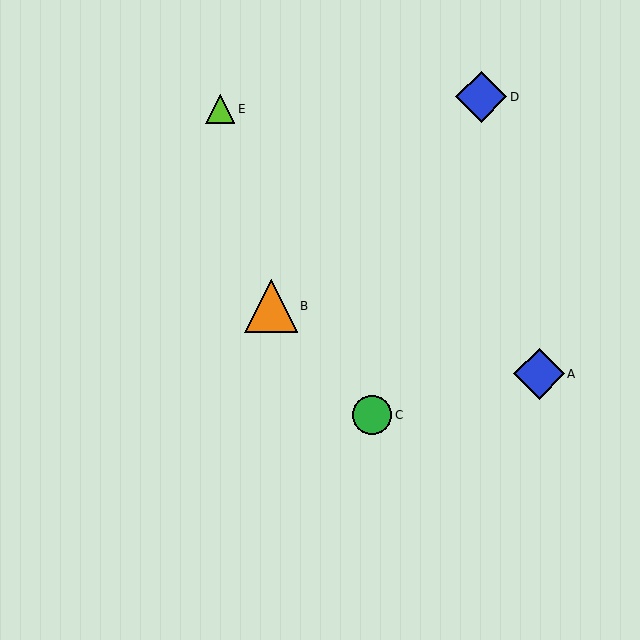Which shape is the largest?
The orange triangle (labeled B) is the largest.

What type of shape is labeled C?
Shape C is a green circle.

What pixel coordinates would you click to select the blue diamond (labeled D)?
Click at (481, 97) to select the blue diamond D.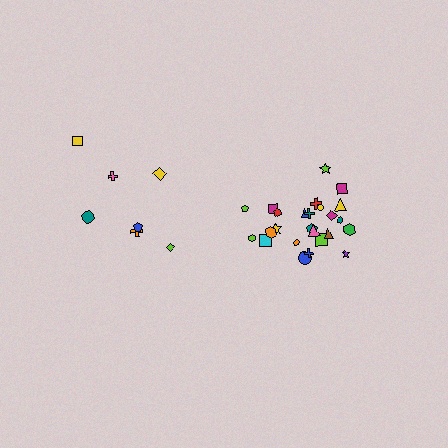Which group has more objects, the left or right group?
The right group.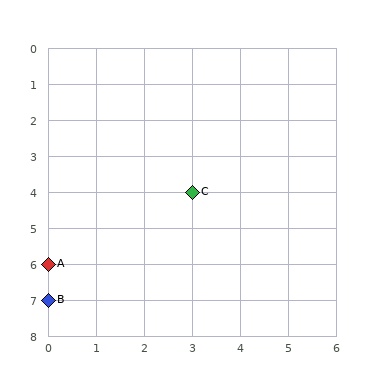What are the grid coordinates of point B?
Point B is at grid coordinates (0, 7).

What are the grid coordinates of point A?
Point A is at grid coordinates (0, 6).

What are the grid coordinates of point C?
Point C is at grid coordinates (3, 4).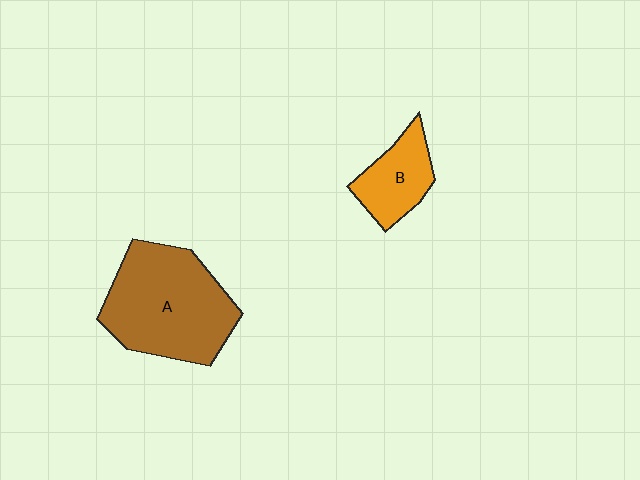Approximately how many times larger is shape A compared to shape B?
Approximately 2.4 times.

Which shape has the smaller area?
Shape B (orange).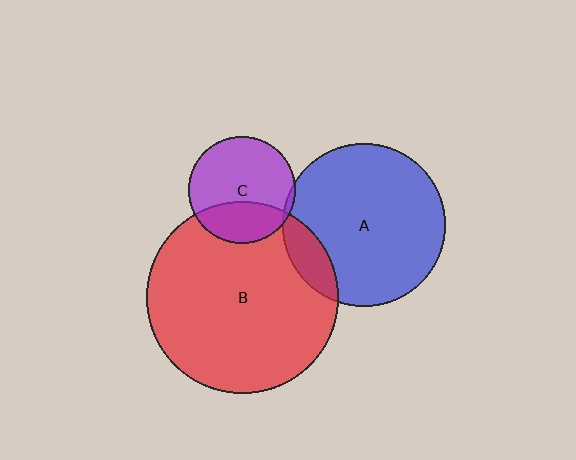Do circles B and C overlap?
Yes.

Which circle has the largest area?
Circle B (red).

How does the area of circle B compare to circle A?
Approximately 1.4 times.